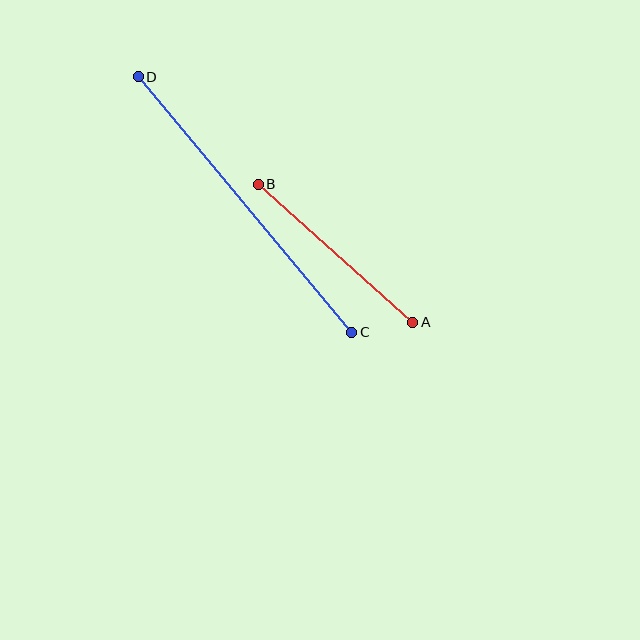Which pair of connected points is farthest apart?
Points C and D are farthest apart.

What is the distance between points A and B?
The distance is approximately 207 pixels.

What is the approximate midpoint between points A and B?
The midpoint is at approximately (336, 253) pixels.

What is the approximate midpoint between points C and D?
The midpoint is at approximately (245, 204) pixels.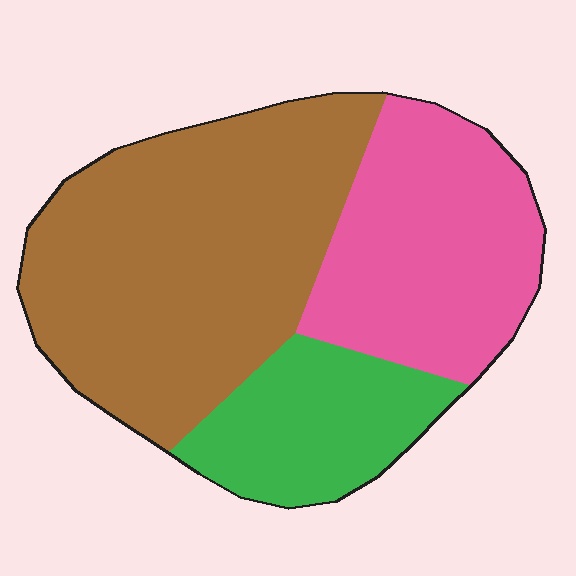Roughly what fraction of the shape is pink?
Pink takes up about one third (1/3) of the shape.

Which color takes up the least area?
Green, at roughly 20%.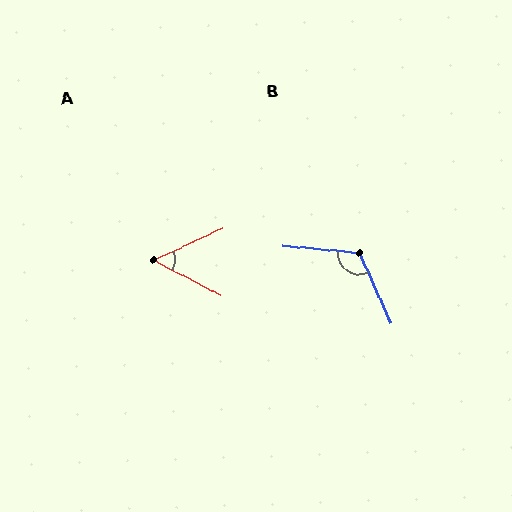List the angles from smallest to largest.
A (52°), B (119°).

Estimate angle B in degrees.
Approximately 119 degrees.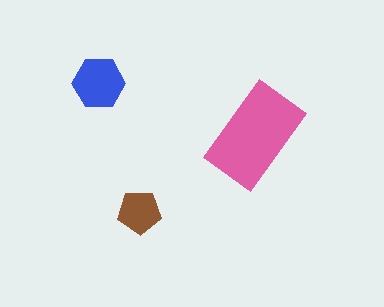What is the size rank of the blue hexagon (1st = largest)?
2nd.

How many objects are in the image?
There are 3 objects in the image.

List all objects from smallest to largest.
The brown pentagon, the blue hexagon, the pink rectangle.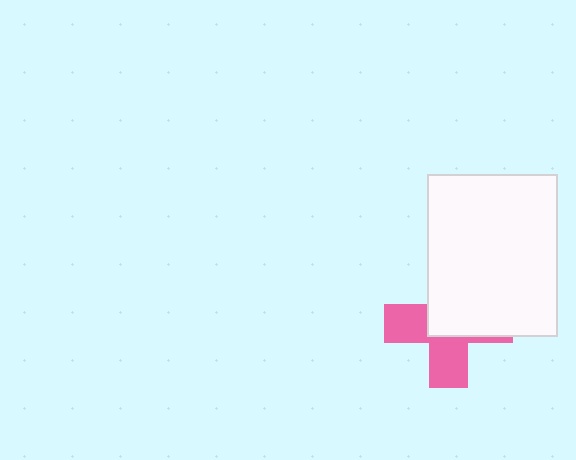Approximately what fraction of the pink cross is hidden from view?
Roughly 54% of the pink cross is hidden behind the white rectangle.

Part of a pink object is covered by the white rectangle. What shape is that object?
It is a cross.